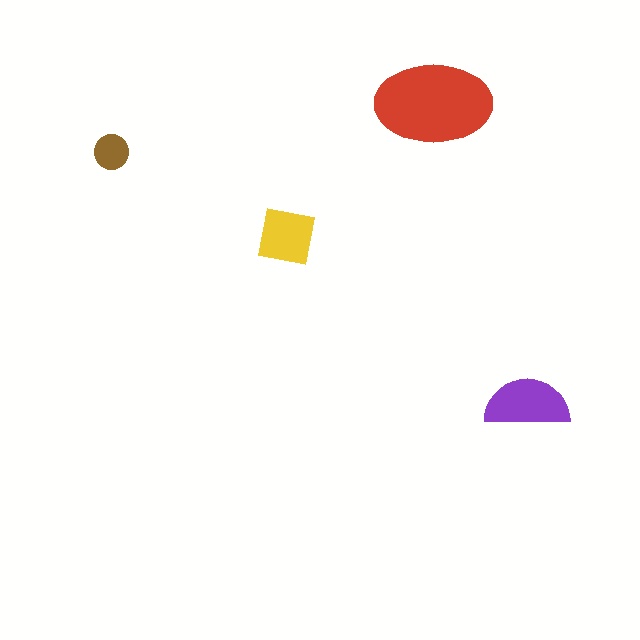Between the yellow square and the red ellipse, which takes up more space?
The red ellipse.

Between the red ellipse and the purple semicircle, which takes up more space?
The red ellipse.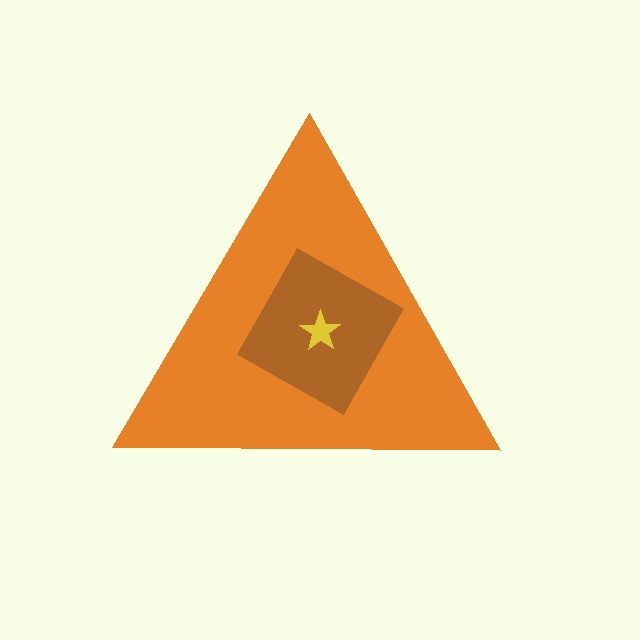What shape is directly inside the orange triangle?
The brown diamond.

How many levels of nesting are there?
3.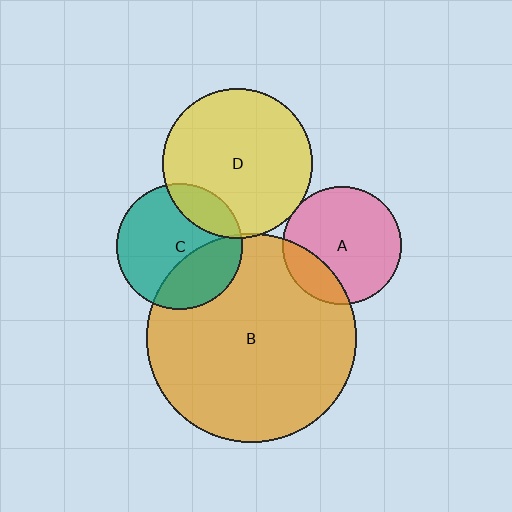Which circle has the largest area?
Circle B (orange).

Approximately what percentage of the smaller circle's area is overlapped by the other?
Approximately 5%.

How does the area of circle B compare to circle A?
Approximately 3.2 times.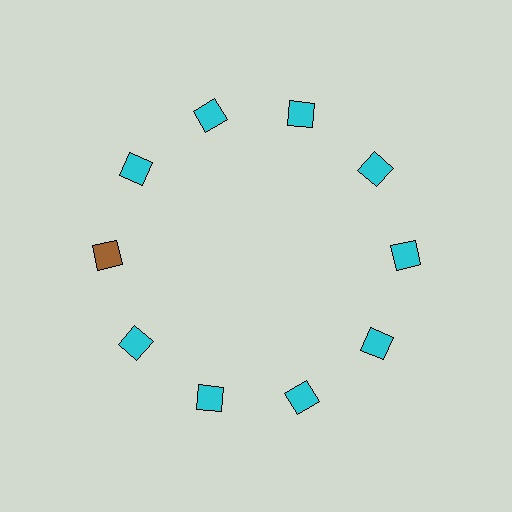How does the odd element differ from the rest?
It has a different color: brown instead of cyan.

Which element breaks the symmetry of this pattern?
The brown square at roughly the 9 o'clock position breaks the symmetry. All other shapes are cyan squares.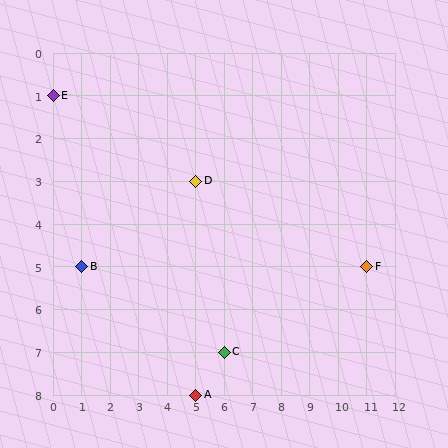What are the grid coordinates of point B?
Point B is at grid coordinates (1, 5).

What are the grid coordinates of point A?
Point A is at grid coordinates (5, 8).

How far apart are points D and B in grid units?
Points D and B are 4 columns and 2 rows apart (about 4.5 grid units diagonally).